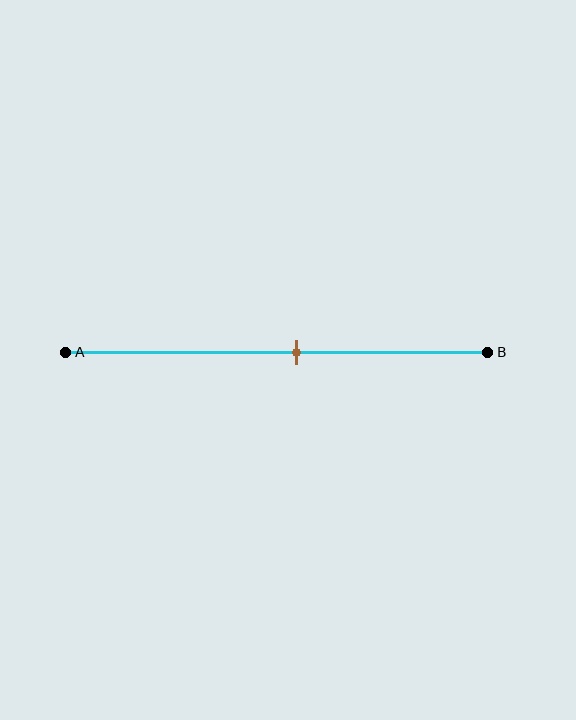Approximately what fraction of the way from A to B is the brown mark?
The brown mark is approximately 55% of the way from A to B.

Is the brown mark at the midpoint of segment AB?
No, the mark is at about 55% from A, not at the 50% midpoint.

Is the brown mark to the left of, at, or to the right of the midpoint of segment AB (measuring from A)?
The brown mark is to the right of the midpoint of segment AB.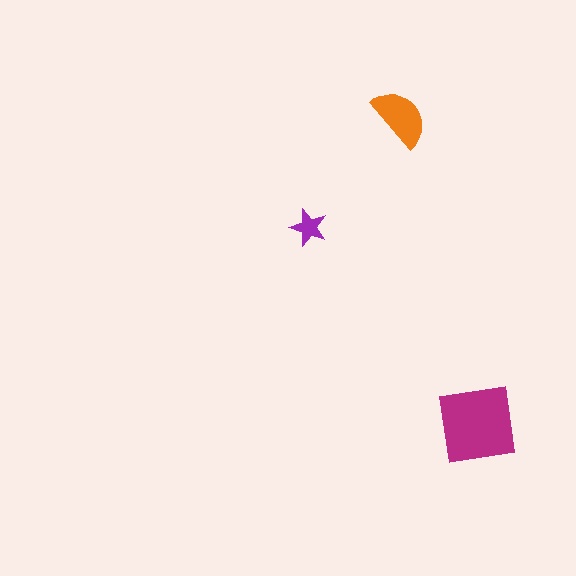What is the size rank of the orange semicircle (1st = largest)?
2nd.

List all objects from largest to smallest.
The magenta square, the orange semicircle, the purple star.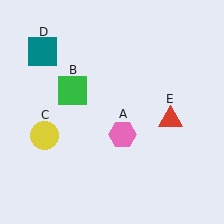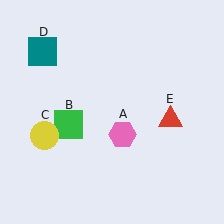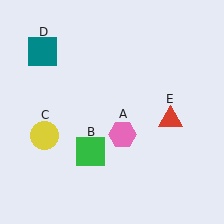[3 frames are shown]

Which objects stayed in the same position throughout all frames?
Pink hexagon (object A) and yellow circle (object C) and teal square (object D) and red triangle (object E) remained stationary.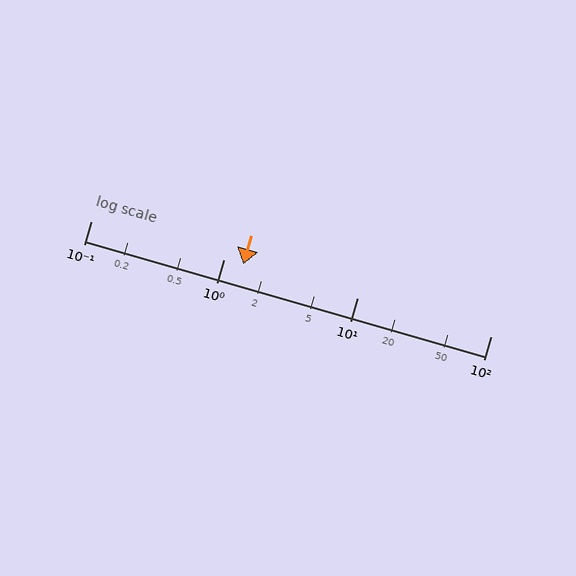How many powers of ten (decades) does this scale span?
The scale spans 3 decades, from 0.1 to 100.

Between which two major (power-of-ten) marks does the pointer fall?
The pointer is between 1 and 10.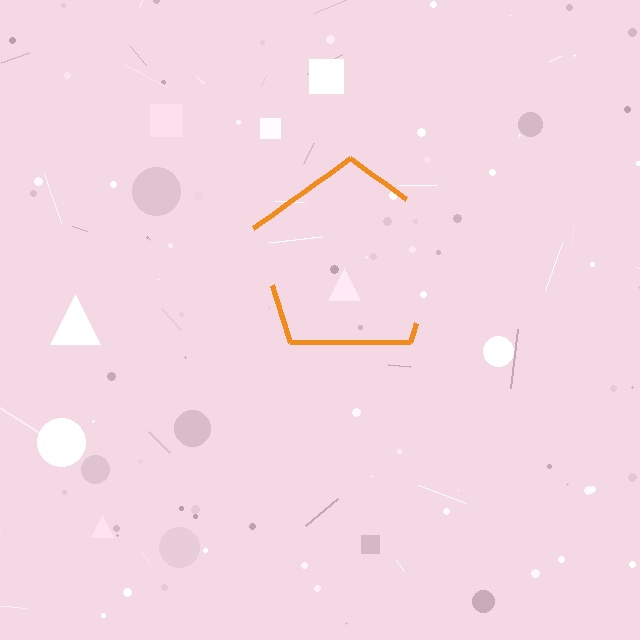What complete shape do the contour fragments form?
The contour fragments form a pentagon.